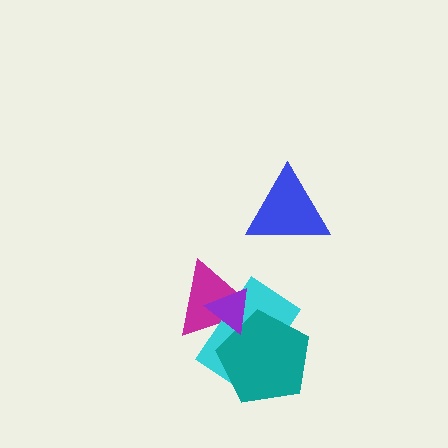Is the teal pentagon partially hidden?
Yes, it is partially covered by another shape.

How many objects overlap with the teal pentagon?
3 objects overlap with the teal pentagon.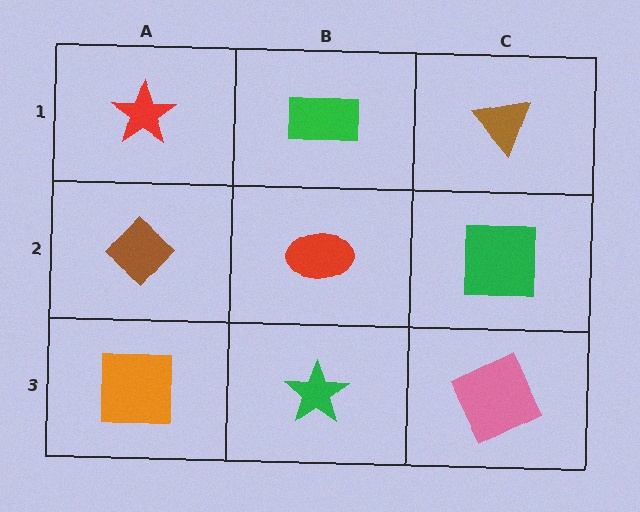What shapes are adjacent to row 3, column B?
A red ellipse (row 2, column B), an orange square (row 3, column A), a pink square (row 3, column C).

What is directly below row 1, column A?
A brown diamond.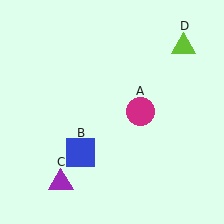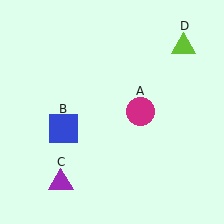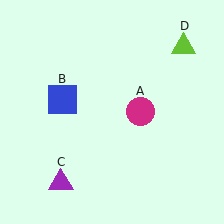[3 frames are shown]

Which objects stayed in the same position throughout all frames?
Magenta circle (object A) and purple triangle (object C) and lime triangle (object D) remained stationary.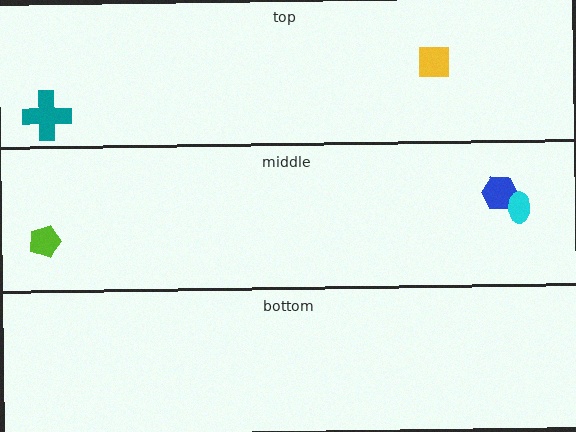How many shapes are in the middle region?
3.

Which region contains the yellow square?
The top region.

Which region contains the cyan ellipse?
The middle region.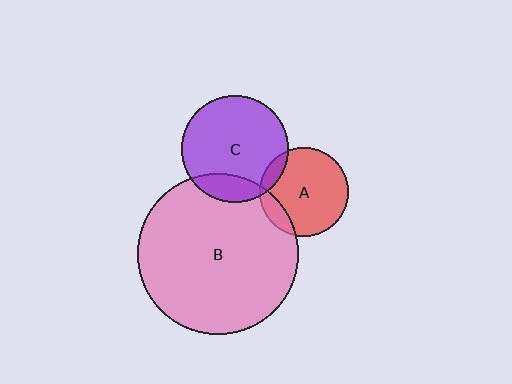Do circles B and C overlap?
Yes.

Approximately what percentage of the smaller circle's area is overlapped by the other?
Approximately 15%.